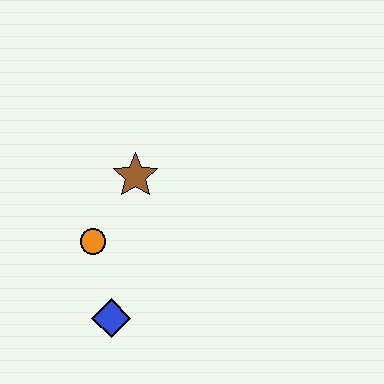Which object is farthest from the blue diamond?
The brown star is farthest from the blue diamond.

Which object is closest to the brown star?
The orange circle is closest to the brown star.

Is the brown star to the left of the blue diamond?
No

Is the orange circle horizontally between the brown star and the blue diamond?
No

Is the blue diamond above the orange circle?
No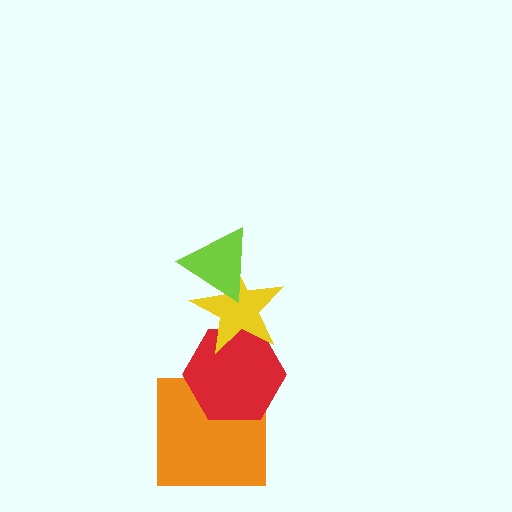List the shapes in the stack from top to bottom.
From top to bottom: the lime triangle, the yellow star, the red hexagon, the orange square.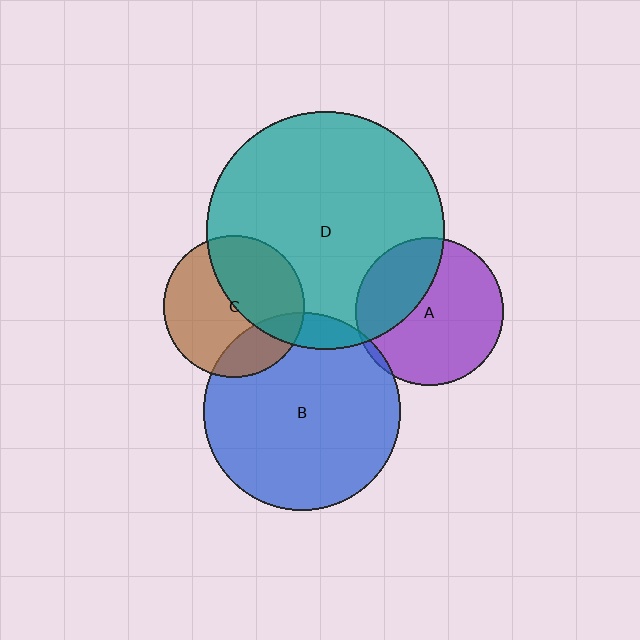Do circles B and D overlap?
Yes.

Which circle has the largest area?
Circle D (teal).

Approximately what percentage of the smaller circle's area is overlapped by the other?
Approximately 10%.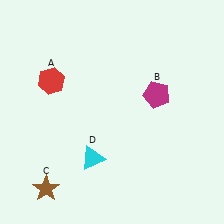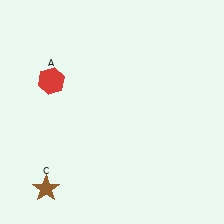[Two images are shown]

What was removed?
The cyan triangle (D), the magenta pentagon (B) were removed in Image 2.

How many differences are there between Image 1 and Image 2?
There are 2 differences between the two images.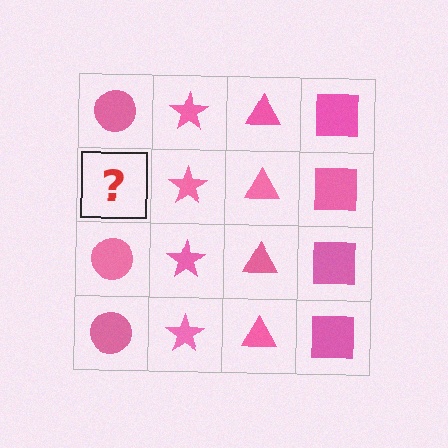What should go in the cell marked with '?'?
The missing cell should contain a pink circle.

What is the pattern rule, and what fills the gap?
The rule is that each column has a consistent shape. The gap should be filled with a pink circle.